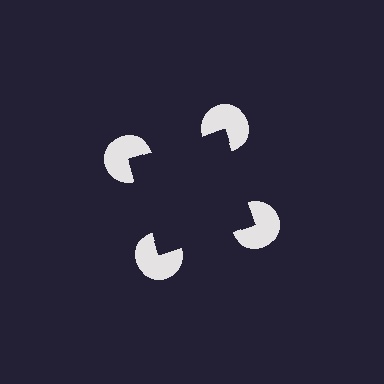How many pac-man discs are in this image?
There are 4 — one at each vertex of the illusory square.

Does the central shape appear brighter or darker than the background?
It typically appears slightly darker than the background, even though no actual brightness change is drawn.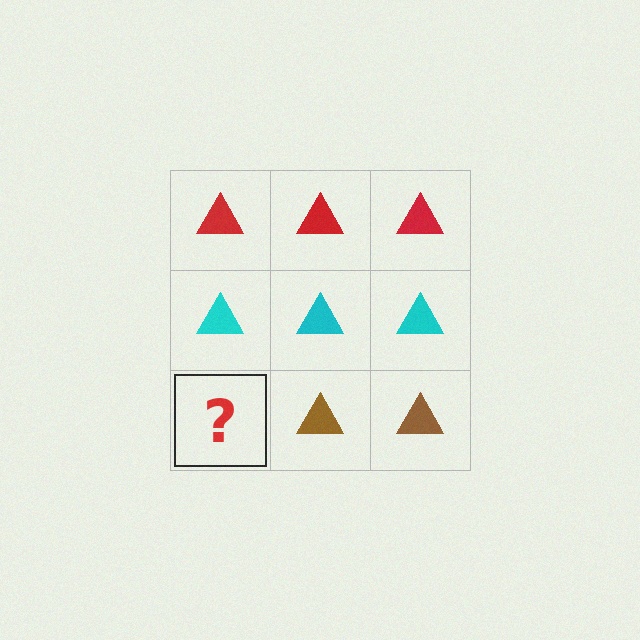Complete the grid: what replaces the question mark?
The question mark should be replaced with a brown triangle.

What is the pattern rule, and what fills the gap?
The rule is that each row has a consistent color. The gap should be filled with a brown triangle.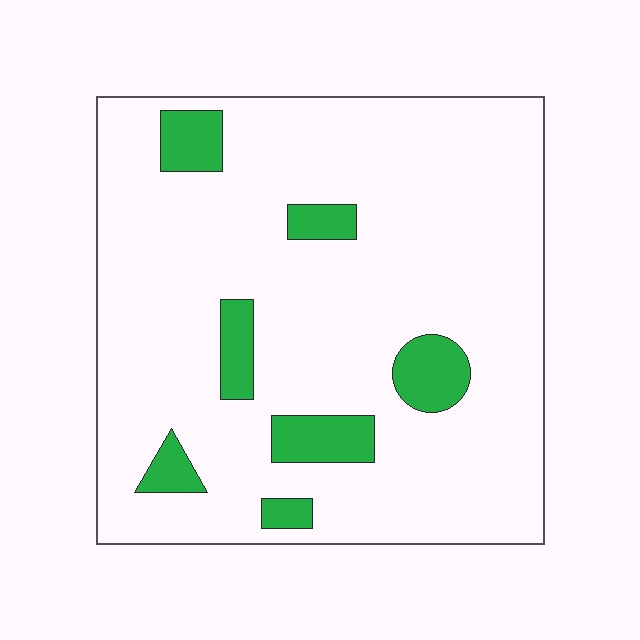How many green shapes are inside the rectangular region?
7.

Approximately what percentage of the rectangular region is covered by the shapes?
Approximately 10%.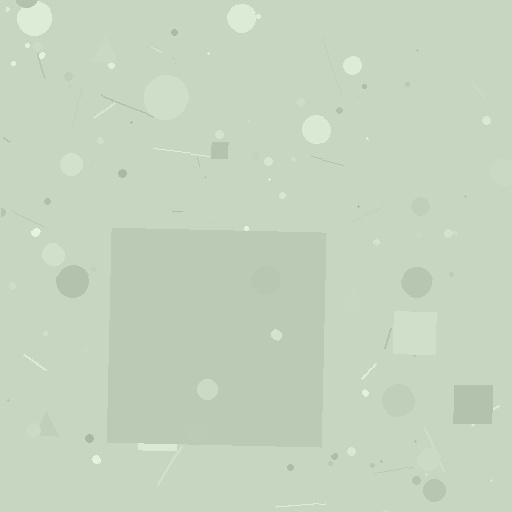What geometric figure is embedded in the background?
A square is embedded in the background.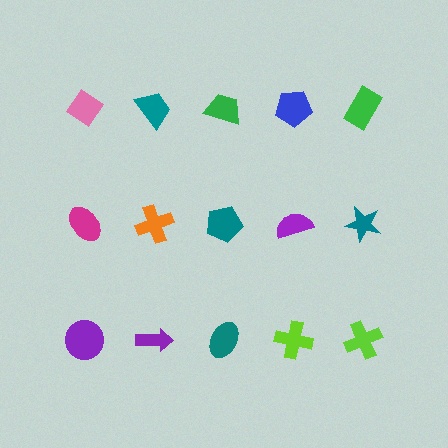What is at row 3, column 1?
A purple circle.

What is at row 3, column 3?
A teal ellipse.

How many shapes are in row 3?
5 shapes.